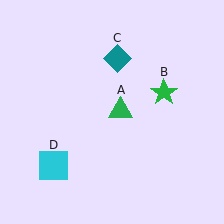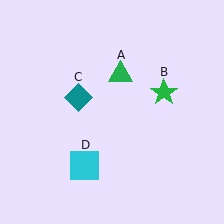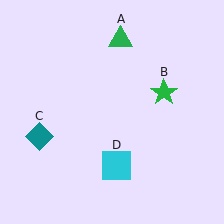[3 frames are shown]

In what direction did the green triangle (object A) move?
The green triangle (object A) moved up.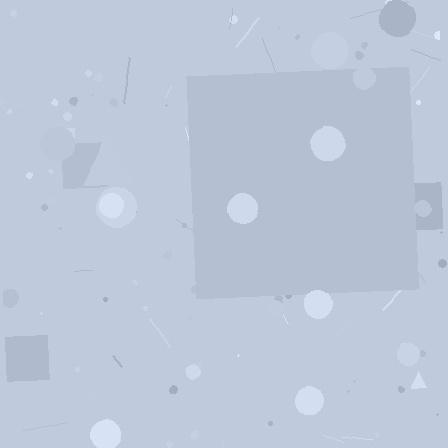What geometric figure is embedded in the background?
A square is embedded in the background.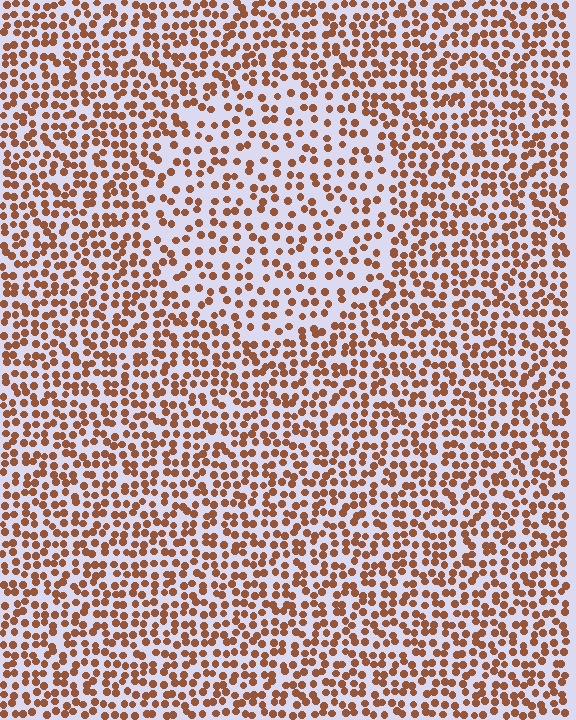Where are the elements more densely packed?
The elements are more densely packed outside the circle boundary.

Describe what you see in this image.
The image contains small brown elements arranged at two different densities. A circle-shaped region is visible where the elements are less densely packed than the surrounding area.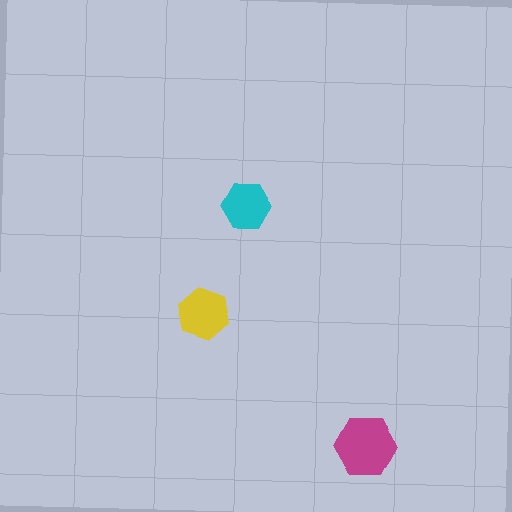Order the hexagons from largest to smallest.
the magenta one, the yellow one, the cyan one.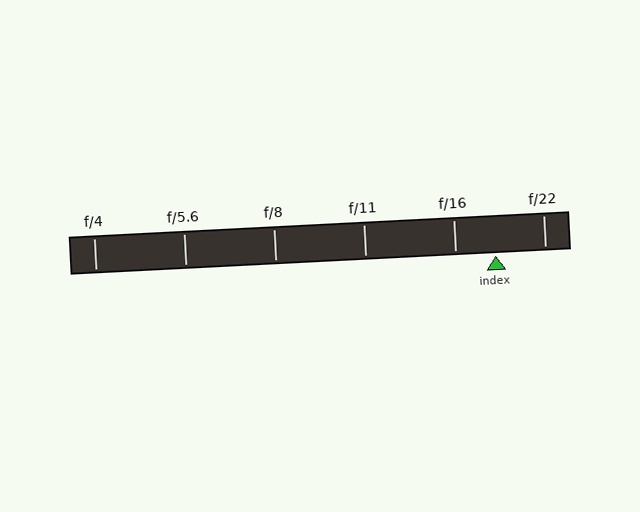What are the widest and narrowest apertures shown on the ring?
The widest aperture shown is f/4 and the narrowest is f/22.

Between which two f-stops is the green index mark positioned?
The index mark is between f/16 and f/22.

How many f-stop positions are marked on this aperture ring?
There are 6 f-stop positions marked.